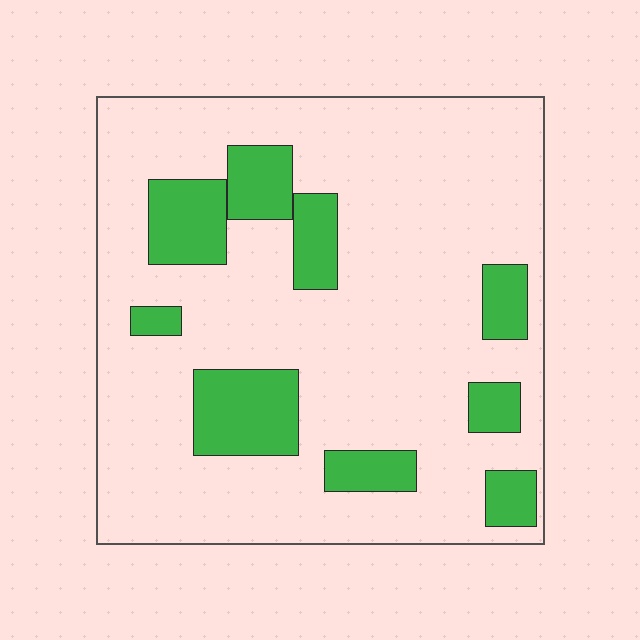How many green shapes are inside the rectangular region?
9.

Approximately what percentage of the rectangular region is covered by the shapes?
Approximately 20%.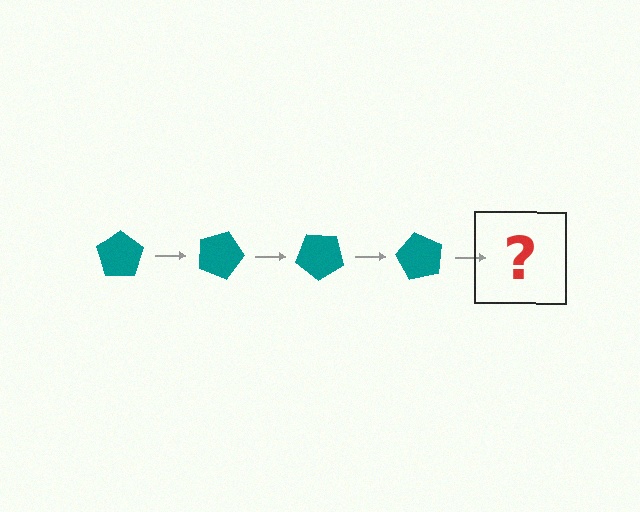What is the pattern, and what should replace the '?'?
The pattern is that the pentagon rotates 20 degrees each step. The '?' should be a teal pentagon rotated 80 degrees.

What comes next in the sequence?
The next element should be a teal pentagon rotated 80 degrees.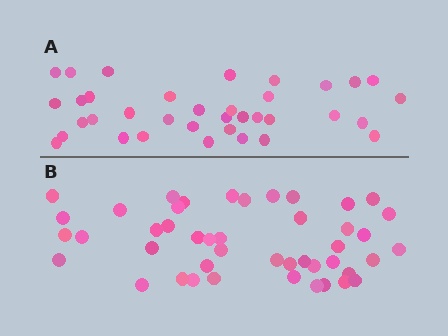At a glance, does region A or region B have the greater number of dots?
Region B (the bottom region) has more dots.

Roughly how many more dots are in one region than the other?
Region B has roughly 8 or so more dots than region A.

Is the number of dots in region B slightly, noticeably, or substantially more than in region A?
Region B has noticeably more, but not dramatically so. The ratio is roughly 1.2 to 1.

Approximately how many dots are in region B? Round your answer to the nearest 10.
About 40 dots. (The exact count is 45, which rounds to 40.)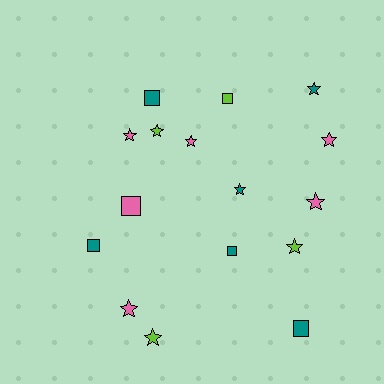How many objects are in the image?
There are 16 objects.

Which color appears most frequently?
Teal, with 6 objects.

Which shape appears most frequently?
Star, with 10 objects.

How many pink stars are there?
There are 5 pink stars.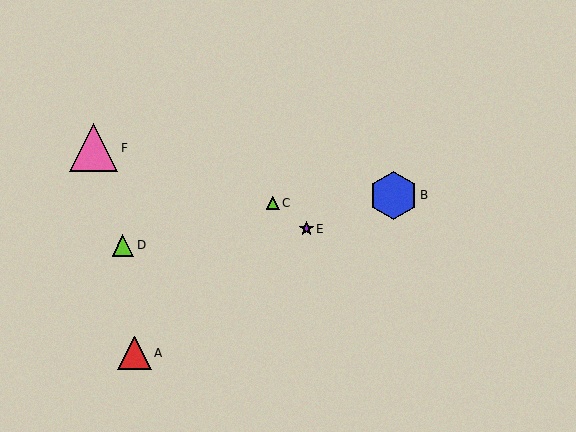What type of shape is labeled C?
Shape C is a lime triangle.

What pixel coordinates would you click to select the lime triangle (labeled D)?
Click at (123, 245) to select the lime triangle D.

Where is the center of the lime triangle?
The center of the lime triangle is at (123, 245).